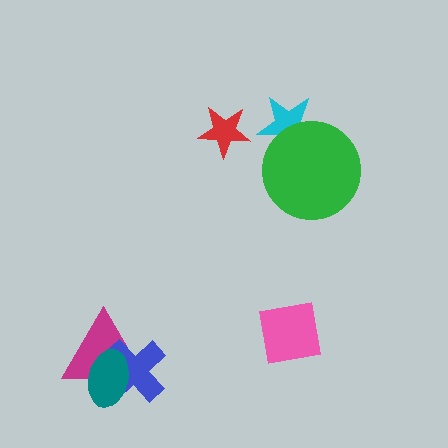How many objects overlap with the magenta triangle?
2 objects overlap with the magenta triangle.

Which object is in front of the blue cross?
The teal ellipse is in front of the blue cross.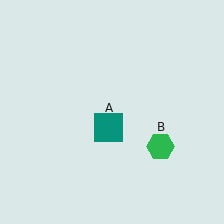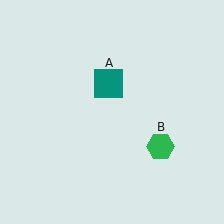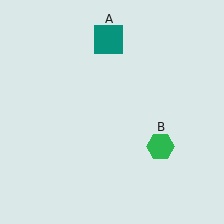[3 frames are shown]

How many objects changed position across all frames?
1 object changed position: teal square (object A).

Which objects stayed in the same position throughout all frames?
Green hexagon (object B) remained stationary.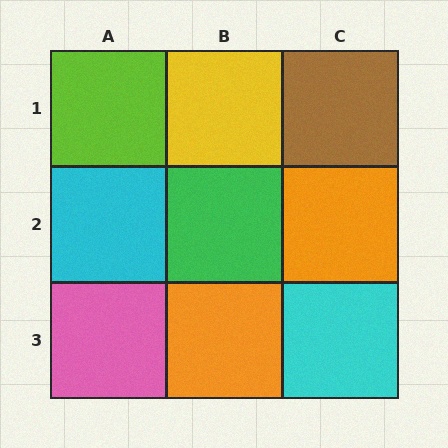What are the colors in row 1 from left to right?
Lime, yellow, brown.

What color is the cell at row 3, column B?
Orange.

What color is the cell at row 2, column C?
Orange.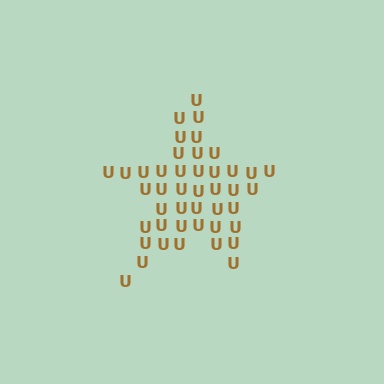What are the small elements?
The small elements are letter U's.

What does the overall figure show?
The overall figure shows a star.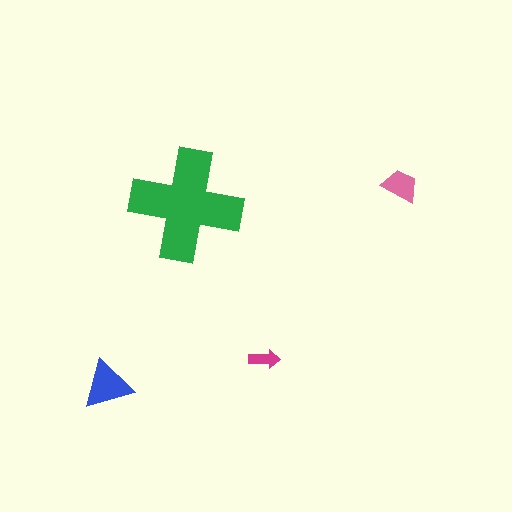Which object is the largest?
The green cross.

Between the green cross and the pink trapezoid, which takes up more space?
The green cross.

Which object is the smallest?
The magenta arrow.